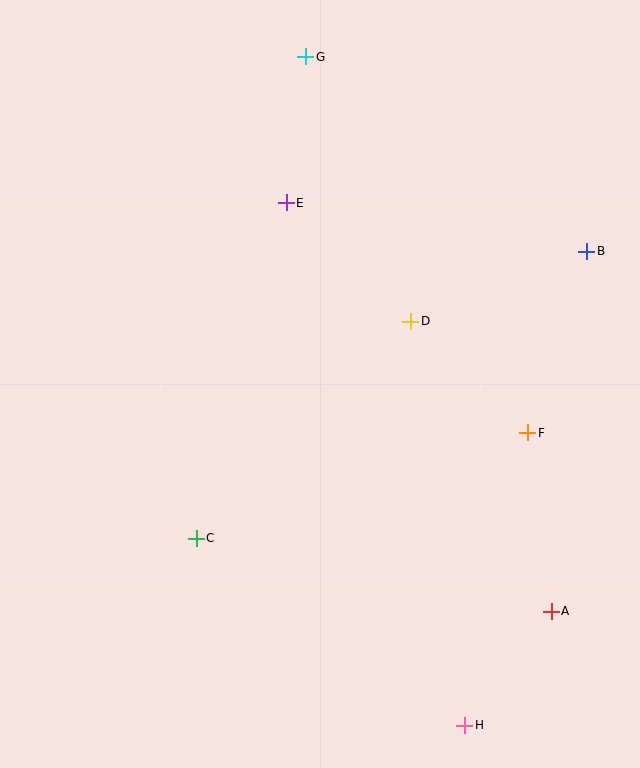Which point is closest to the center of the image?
Point D at (411, 321) is closest to the center.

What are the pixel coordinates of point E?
Point E is at (286, 203).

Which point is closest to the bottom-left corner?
Point C is closest to the bottom-left corner.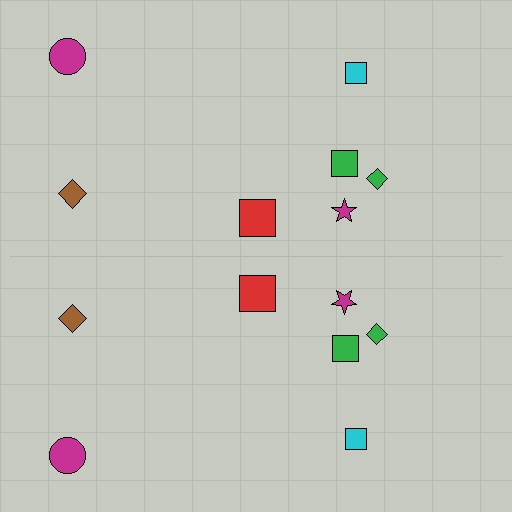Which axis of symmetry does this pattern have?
The pattern has a horizontal axis of symmetry running through the center of the image.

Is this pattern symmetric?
Yes, this pattern has bilateral (reflection) symmetry.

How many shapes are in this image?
There are 14 shapes in this image.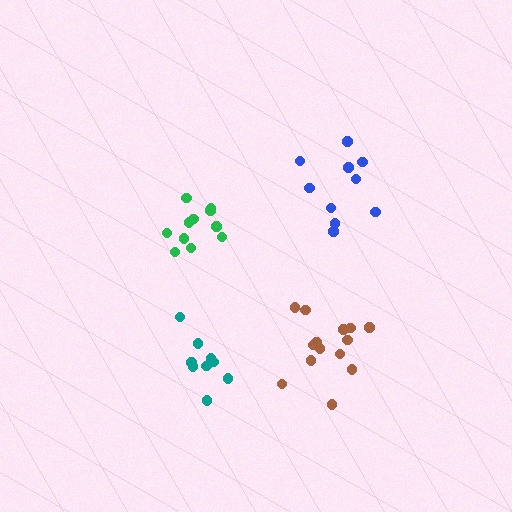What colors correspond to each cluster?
The clusters are colored: blue, green, teal, brown.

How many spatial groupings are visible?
There are 4 spatial groupings.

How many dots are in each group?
Group 1: 10 dots, Group 2: 11 dots, Group 3: 9 dots, Group 4: 14 dots (44 total).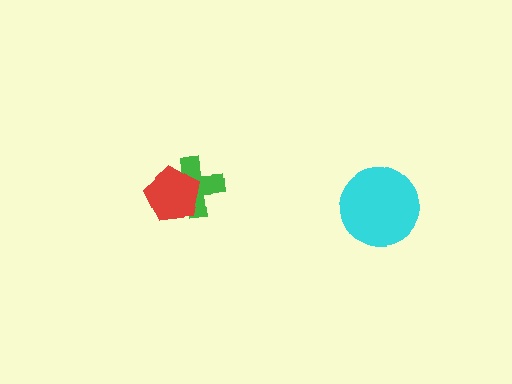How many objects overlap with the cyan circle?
0 objects overlap with the cyan circle.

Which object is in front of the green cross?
The red pentagon is in front of the green cross.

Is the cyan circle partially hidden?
No, no other shape covers it.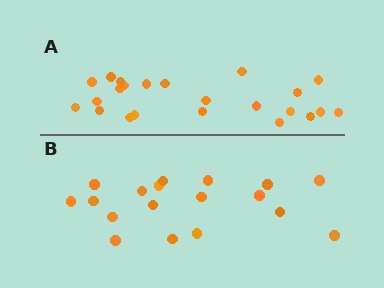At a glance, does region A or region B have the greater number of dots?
Region A (the top region) has more dots.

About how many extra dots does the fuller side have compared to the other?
Region A has about 5 more dots than region B.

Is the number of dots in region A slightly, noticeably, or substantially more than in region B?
Region A has noticeably more, but not dramatically so. The ratio is roughly 1.3 to 1.